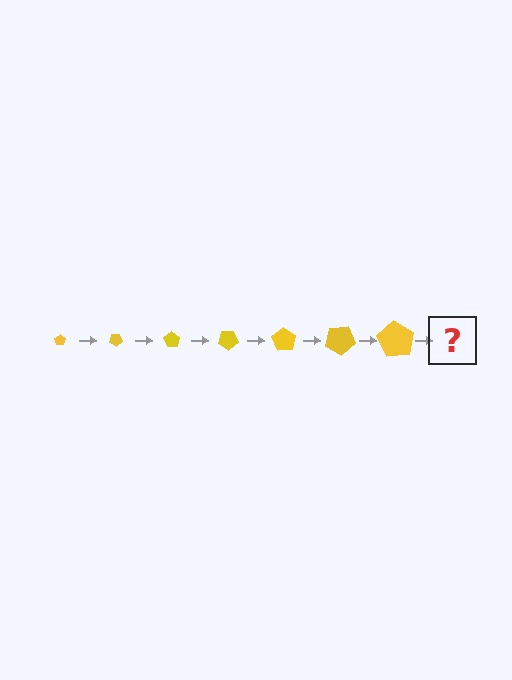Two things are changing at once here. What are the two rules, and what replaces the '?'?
The two rules are that the pentagon grows larger each step and it rotates 35 degrees each step. The '?' should be a pentagon, larger than the previous one and rotated 245 degrees from the start.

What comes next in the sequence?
The next element should be a pentagon, larger than the previous one and rotated 245 degrees from the start.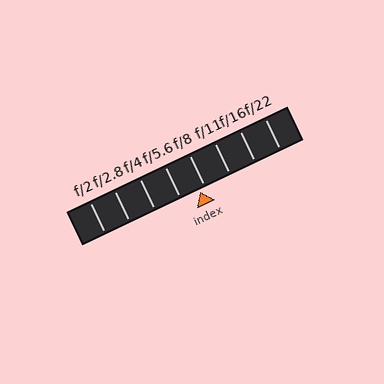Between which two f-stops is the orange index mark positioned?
The index mark is between f/5.6 and f/8.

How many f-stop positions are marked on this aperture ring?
There are 8 f-stop positions marked.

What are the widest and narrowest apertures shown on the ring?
The widest aperture shown is f/2 and the narrowest is f/22.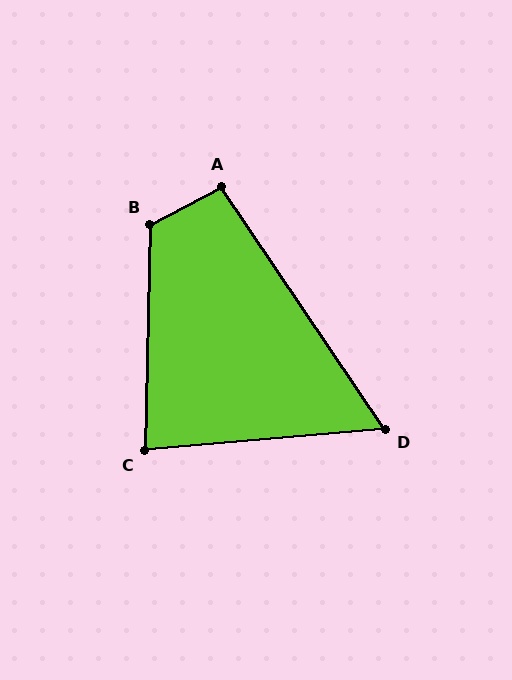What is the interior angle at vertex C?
Approximately 84 degrees (acute).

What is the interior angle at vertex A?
Approximately 96 degrees (obtuse).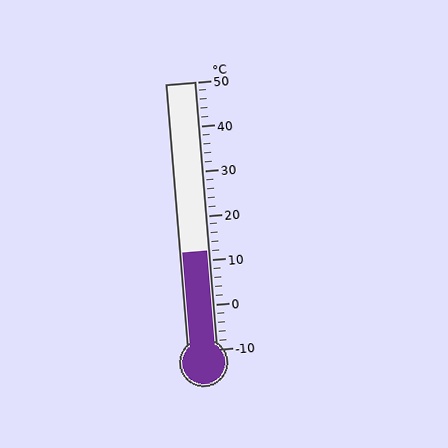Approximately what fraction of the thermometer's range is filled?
The thermometer is filled to approximately 35% of its range.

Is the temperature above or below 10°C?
The temperature is above 10°C.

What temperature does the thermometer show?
The thermometer shows approximately 12°C.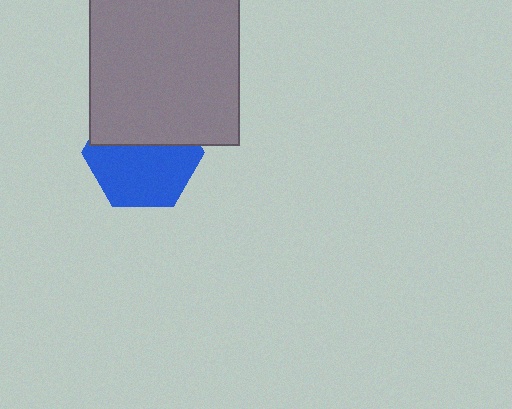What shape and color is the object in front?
The object in front is a gray square.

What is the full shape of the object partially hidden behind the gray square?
The partially hidden object is a blue hexagon.